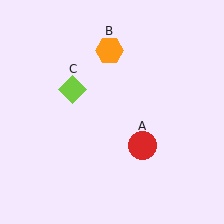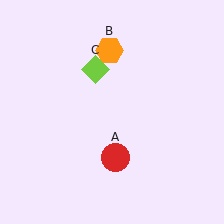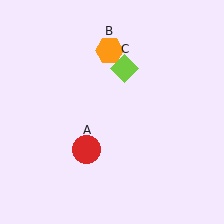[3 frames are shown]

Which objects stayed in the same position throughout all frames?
Orange hexagon (object B) remained stationary.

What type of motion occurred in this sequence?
The red circle (object A), lime diamond (object C) rotated clockwise around the center of the scene.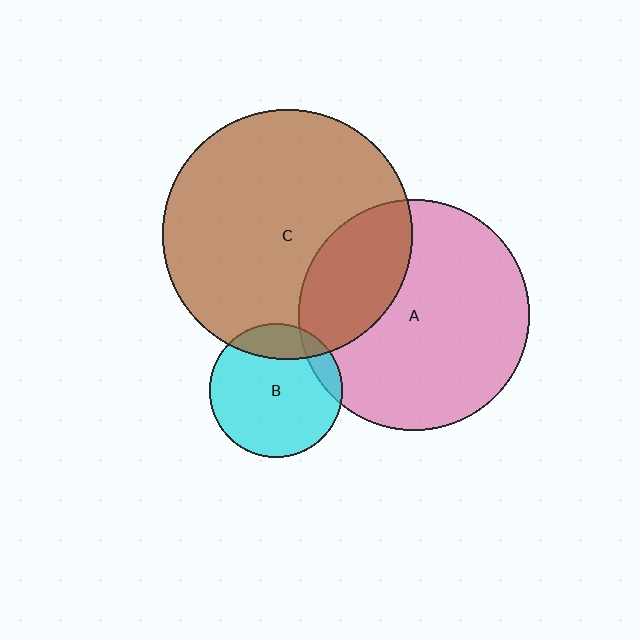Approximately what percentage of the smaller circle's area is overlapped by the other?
Approximately 10%.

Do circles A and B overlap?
Yes.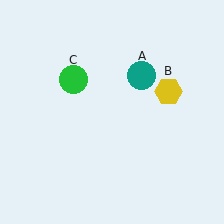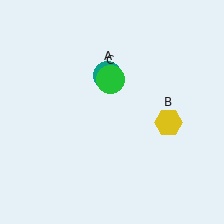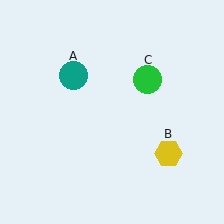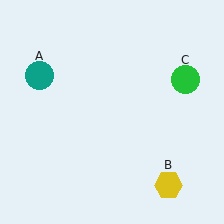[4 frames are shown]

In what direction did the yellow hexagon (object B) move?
The yellow hexagon (object B) moved down.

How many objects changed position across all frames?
3 objects changed position: teal circle (object A), yellow hexagon (object B), green circle (object C).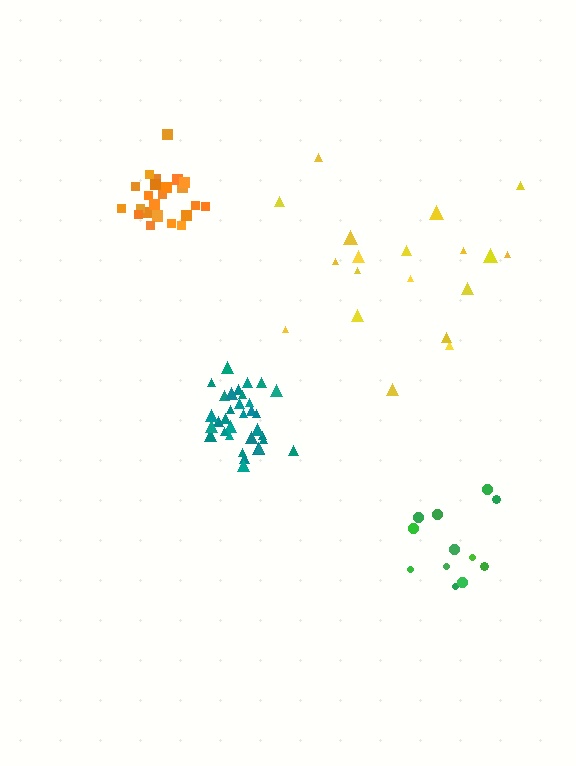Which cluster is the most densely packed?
Teal.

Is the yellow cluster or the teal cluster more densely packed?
Teal.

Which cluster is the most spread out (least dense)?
Yellow.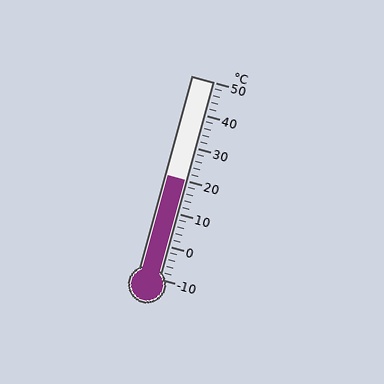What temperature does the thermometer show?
The thermometer shows approximately 20°C.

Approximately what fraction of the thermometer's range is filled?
The thermometer is filled to approximately 50% of its range.